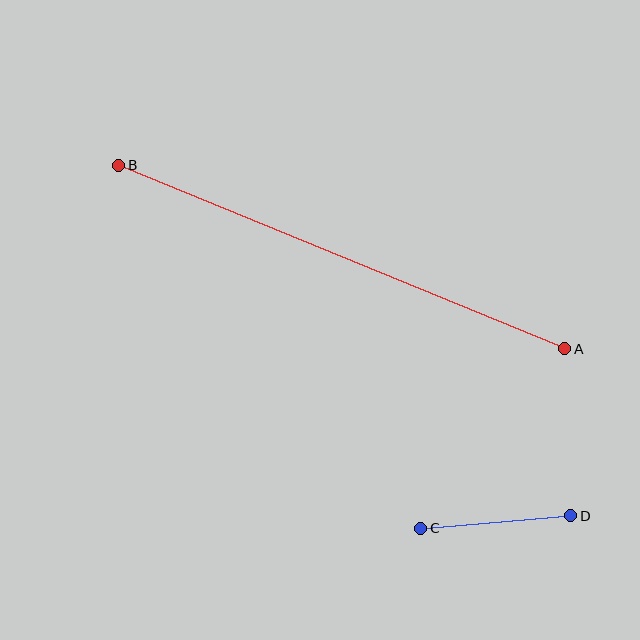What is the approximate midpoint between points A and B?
The midpoint is at approximately (342, 257) pixels.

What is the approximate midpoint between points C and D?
The midpoint is at approximately (496, 522) pixels.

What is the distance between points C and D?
The distance is approximately 151 pixels.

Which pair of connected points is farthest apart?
Points A and B are farthest apart.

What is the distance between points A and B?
The distance is approximately 483 pixels.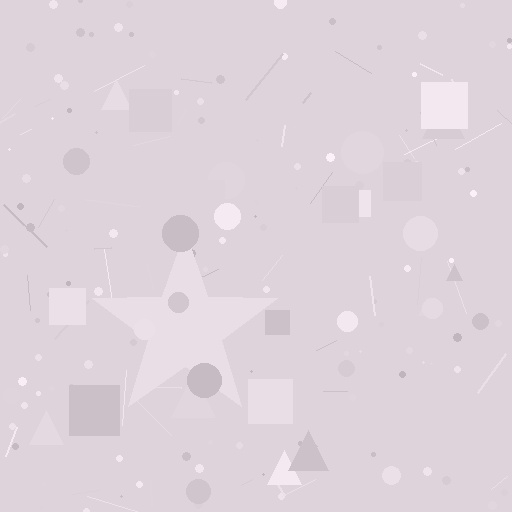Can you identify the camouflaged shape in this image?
The camouflaged shape is a star.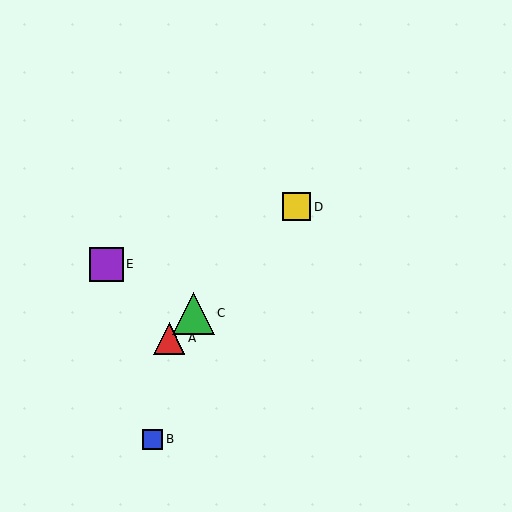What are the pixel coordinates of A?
Object A is at (169, 338).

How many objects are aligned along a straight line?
3 objects (A, C, D) are aligned along a straight line.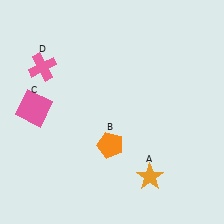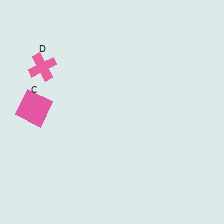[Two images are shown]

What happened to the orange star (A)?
The orange star (A) was removed in Image 2. It was in the bottom-right area of Image 1.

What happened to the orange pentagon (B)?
The orange pentagon (B) was removed in Image 2. It was in the bottom-left area of Image 1.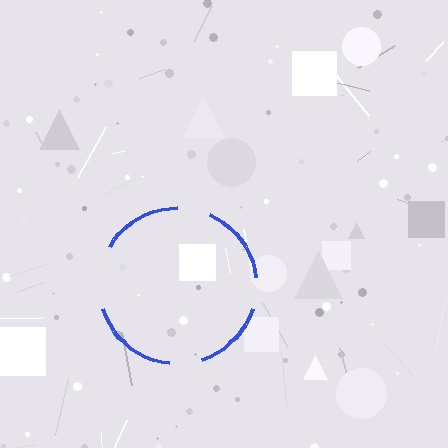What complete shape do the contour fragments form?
The contour fragments form a circle.